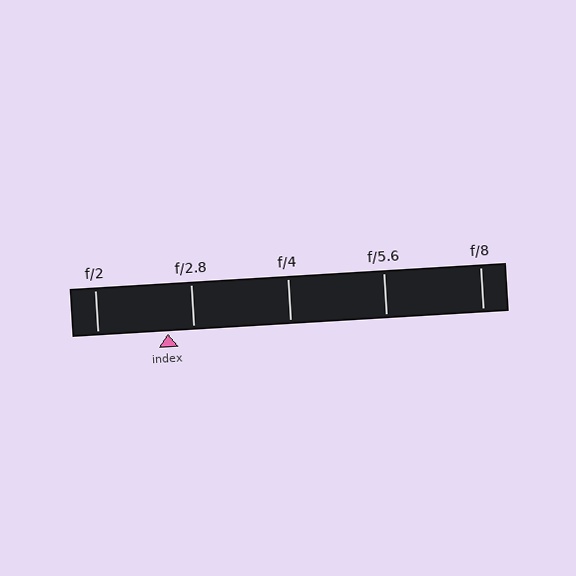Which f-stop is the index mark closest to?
The index mark is closest to f/2.8.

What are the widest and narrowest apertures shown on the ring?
The widest aperture shown is f/2 and the narrowest is f/8.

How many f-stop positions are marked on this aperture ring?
There are 5 f-stop positions marked.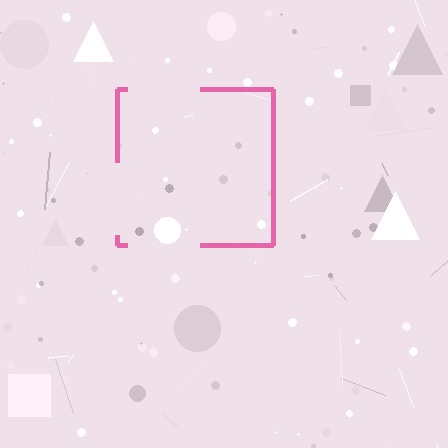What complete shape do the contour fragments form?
The contour fragments form a square.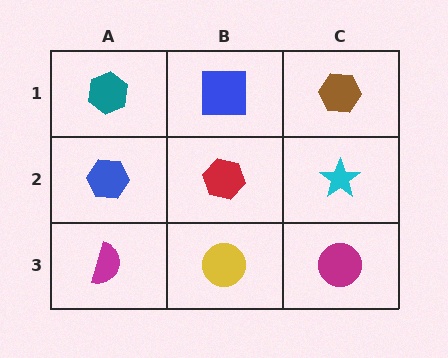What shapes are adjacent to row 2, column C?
A brown hexagon (row 1, column C), a magenta circle (row 3, column C), a red hexagon (row 2, column B).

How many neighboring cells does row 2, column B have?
4.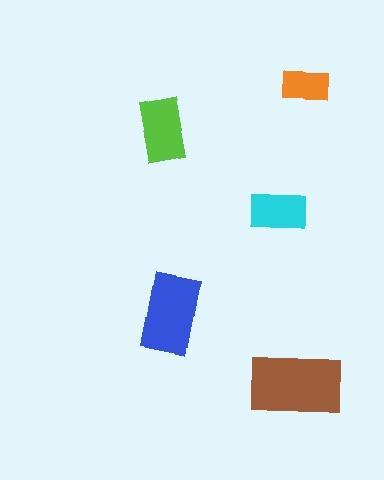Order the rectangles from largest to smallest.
the brown one, the blue one, the lime one, the cyan one, the orange one.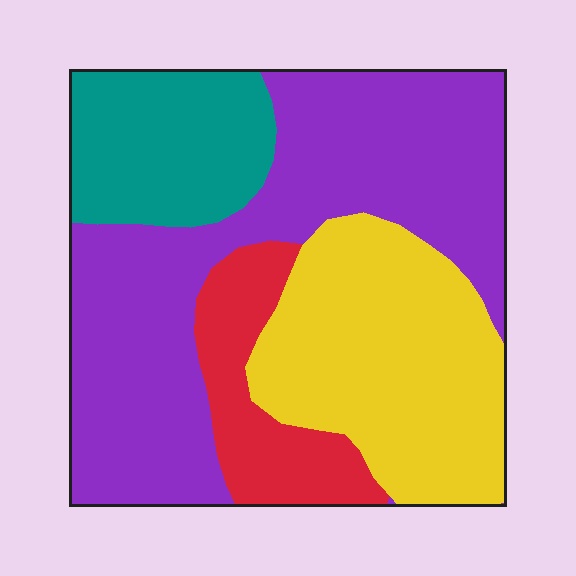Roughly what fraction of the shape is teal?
Teal covers around 15% of the shape.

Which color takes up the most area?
Purple, at roughly 45%.